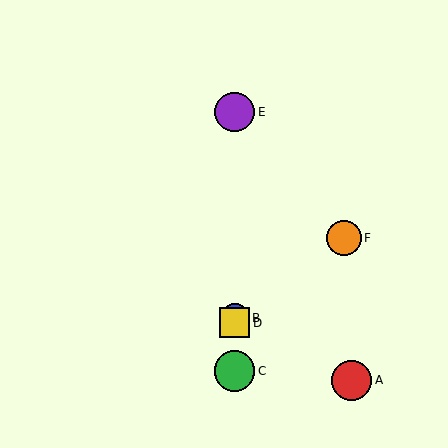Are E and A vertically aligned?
No, E is at x≈235 and A is at x≈352.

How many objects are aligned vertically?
4 objects (B, C, D, E) are aligned vertically.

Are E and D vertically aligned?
Yes, both are at x≈235.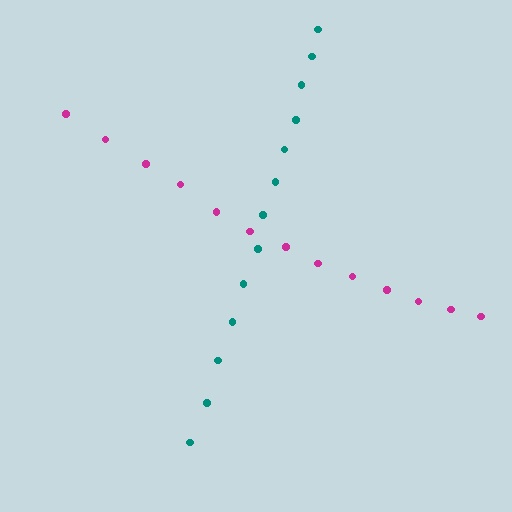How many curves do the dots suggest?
There are 2 distinct paths.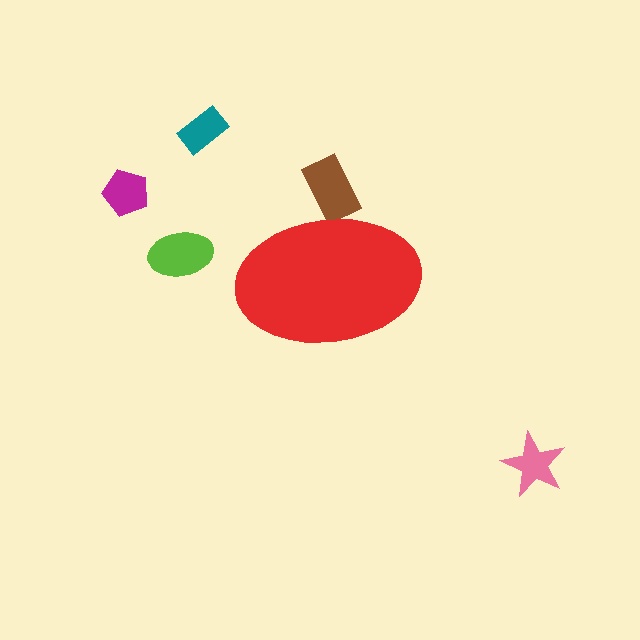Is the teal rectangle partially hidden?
No, the teal rectangle is fully visible.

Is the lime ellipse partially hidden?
No, the lime ellipse is fully visible.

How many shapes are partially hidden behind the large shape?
1 shape is partially hidden.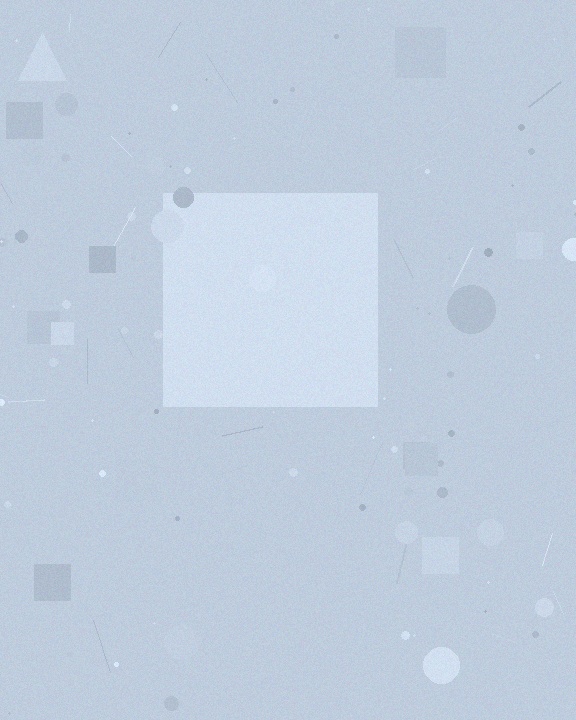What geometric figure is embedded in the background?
A square is embedded in the background.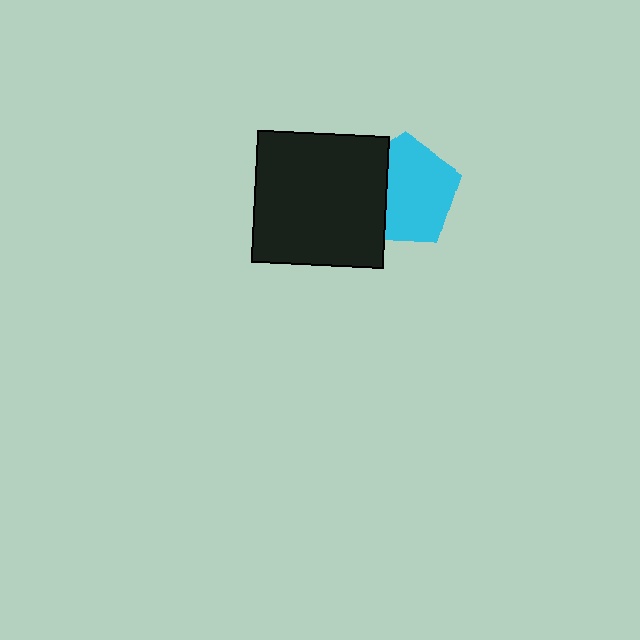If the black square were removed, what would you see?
You would see the complete cyan pentagon.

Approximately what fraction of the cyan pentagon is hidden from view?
Roughly 32% of the cyan pentagon is hidden behind the black square.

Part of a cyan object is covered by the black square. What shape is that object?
It is a pentagon.